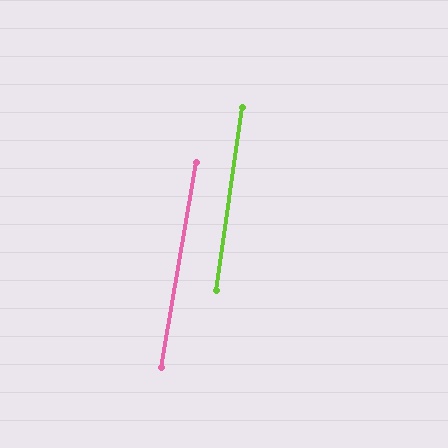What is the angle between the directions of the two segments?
Approximately 2 degrees.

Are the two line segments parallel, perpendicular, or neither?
Parallel — their directions differ by only 1.7°.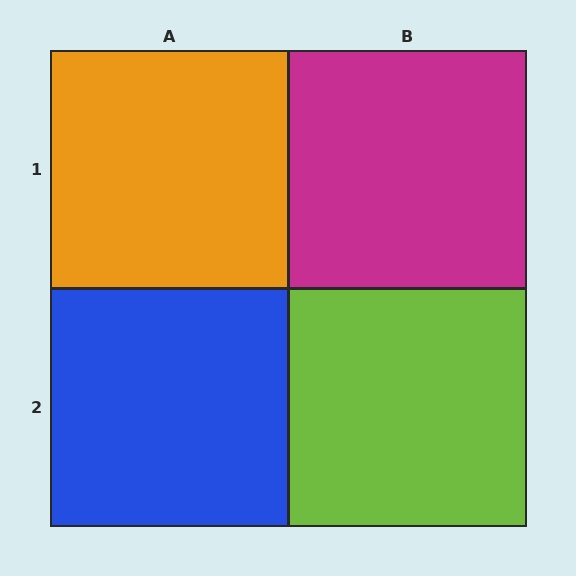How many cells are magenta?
1 cell is magenta.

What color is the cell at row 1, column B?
Magenta.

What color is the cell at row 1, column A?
Orange.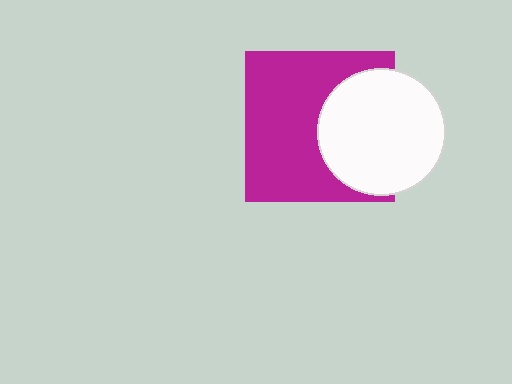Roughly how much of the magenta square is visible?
About half of it is visible (roughly 63%).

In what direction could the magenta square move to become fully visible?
The magenta square could move left. That would shift it out from behind the white circle entirely.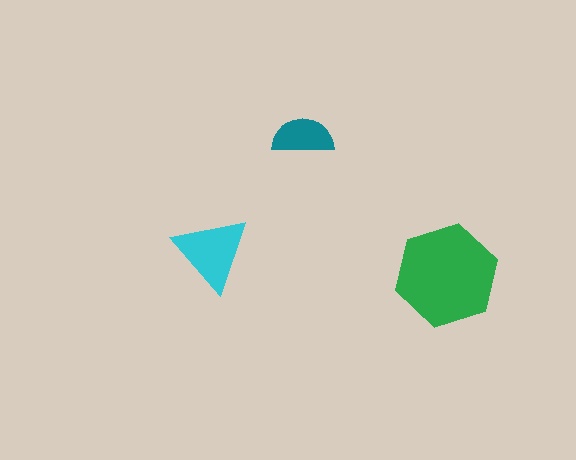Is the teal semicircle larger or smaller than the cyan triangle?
Smaller.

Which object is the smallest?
The teal semicircle.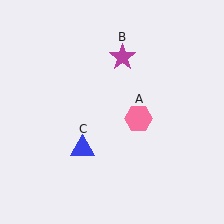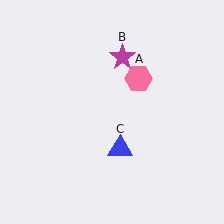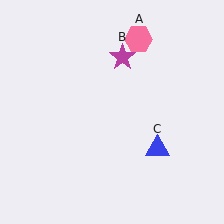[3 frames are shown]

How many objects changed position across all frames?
2 objects changed position: pink hexagon (object A), blue triangle (object C).